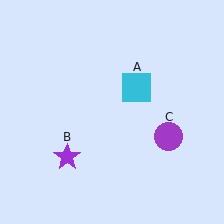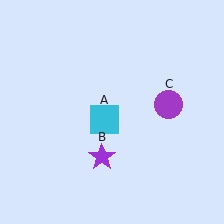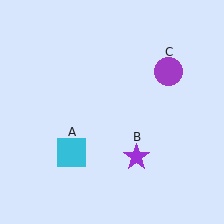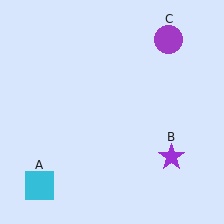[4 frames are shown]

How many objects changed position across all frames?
3 objects changed position: cyan square (object A), purple star (object B), purple circle (object C).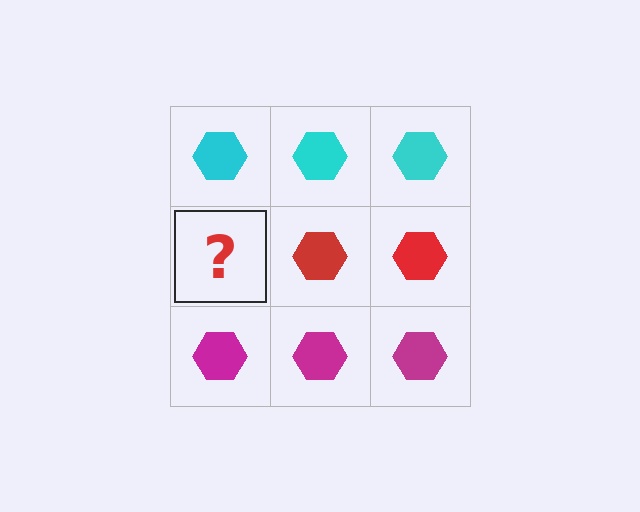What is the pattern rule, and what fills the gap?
The rule is that each row has a consistent color. The gap should be filled with a red hexagon.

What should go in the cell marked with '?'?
The missing cell should contain a red hexagon.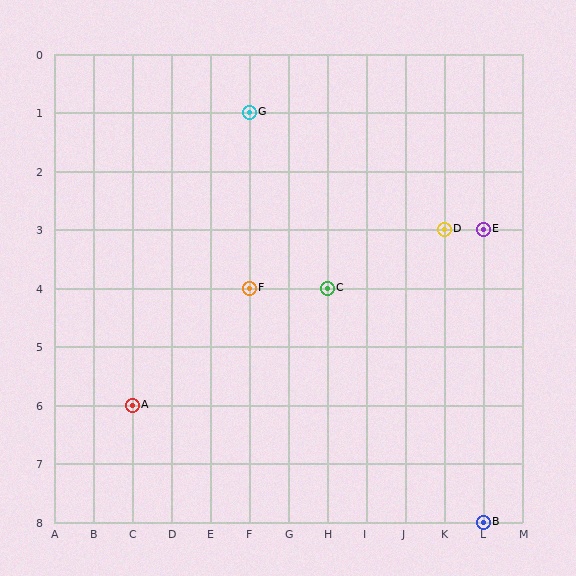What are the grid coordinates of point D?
Point D is at grid coordinates (K, 3).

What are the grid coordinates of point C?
Point C is at grid coordinates (H, 4).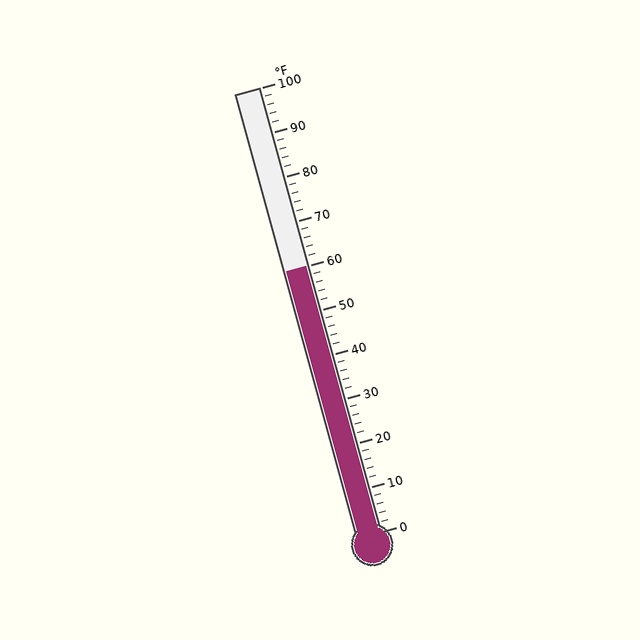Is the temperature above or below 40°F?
The temperature is above 40°F.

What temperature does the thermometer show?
The thermometer shows approximately 60°F.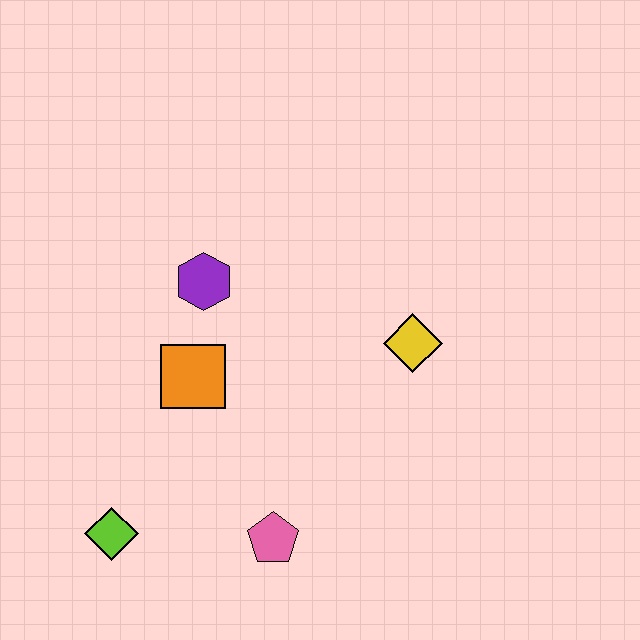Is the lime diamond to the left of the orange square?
Yes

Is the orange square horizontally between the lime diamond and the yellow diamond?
Yes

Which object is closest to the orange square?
The purple hexagon is closest to the orange square.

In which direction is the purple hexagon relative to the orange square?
The purple hexagon is above the orange square.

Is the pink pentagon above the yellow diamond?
No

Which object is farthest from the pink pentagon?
The purple hexagon is farthest from the pink pentagon.